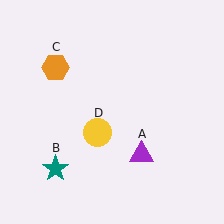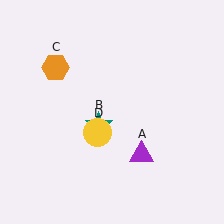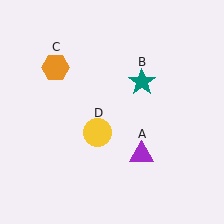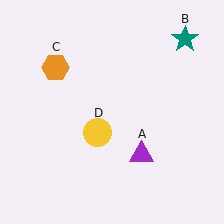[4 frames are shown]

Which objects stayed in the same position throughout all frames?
Purple triangle (object A) and orange hexagon (object C) and yellow circle (object D) remained stationary.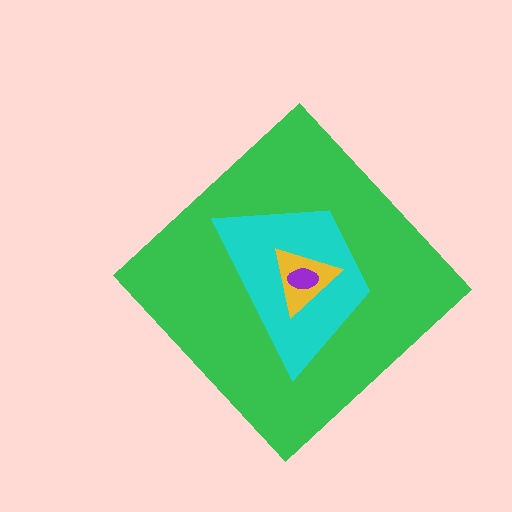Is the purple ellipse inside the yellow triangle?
Yes.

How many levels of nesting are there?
4.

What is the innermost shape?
The purple ellipse.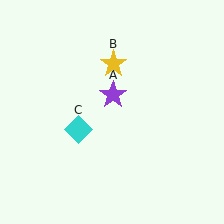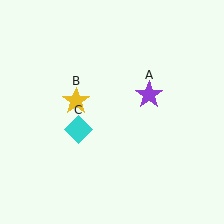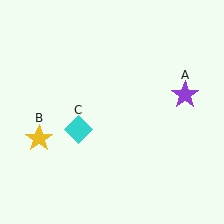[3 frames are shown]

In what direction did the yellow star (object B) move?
The yellow star (object B) moved down and to the left.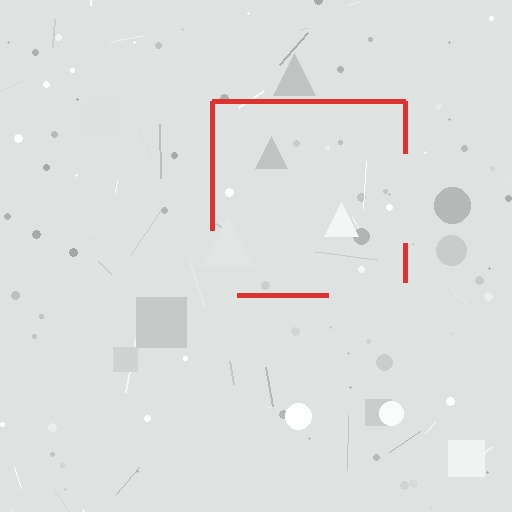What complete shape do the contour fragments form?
The contour fragments form a square.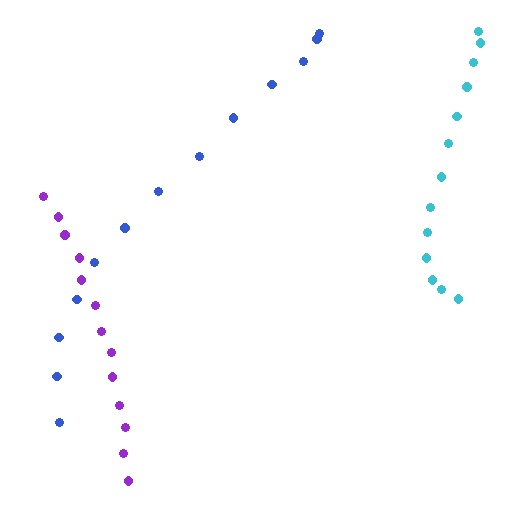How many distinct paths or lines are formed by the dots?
There are 3 distinct paths.